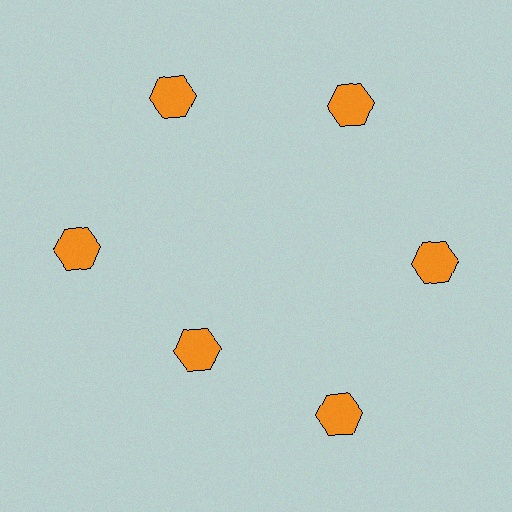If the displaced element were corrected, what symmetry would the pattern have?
It would have 6-fold rotational symmetry — the pattern would map onto itself every 60 degrees.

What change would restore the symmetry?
The symmetry would be restored by moving it outward, back onto the ring so that all 6 hexagons sit at equal angles and equal distance from the center.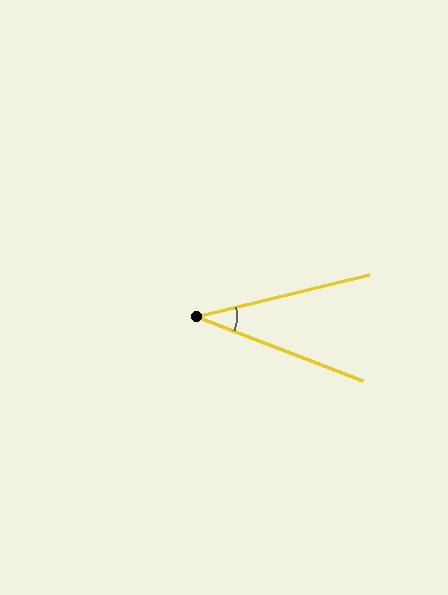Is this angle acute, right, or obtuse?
It is acute.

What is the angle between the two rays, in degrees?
Approximately 35 degrees.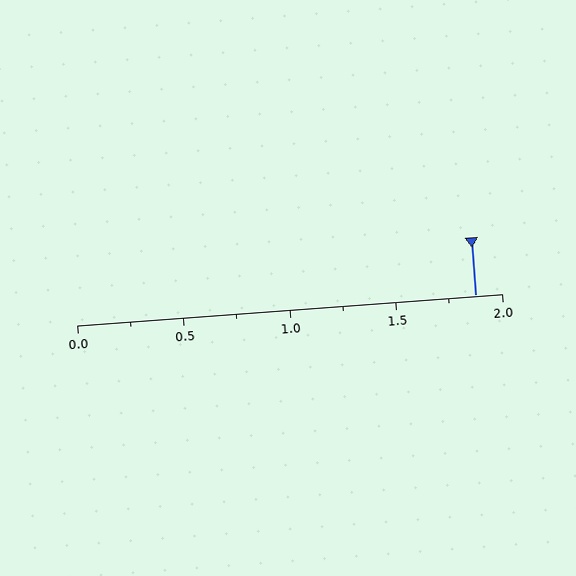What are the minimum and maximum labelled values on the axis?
The axis runs from 0.0 to 2.0.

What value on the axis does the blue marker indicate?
The marker indicates approximately 1.88.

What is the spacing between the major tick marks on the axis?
The major ticks are spaced 0.5 apart.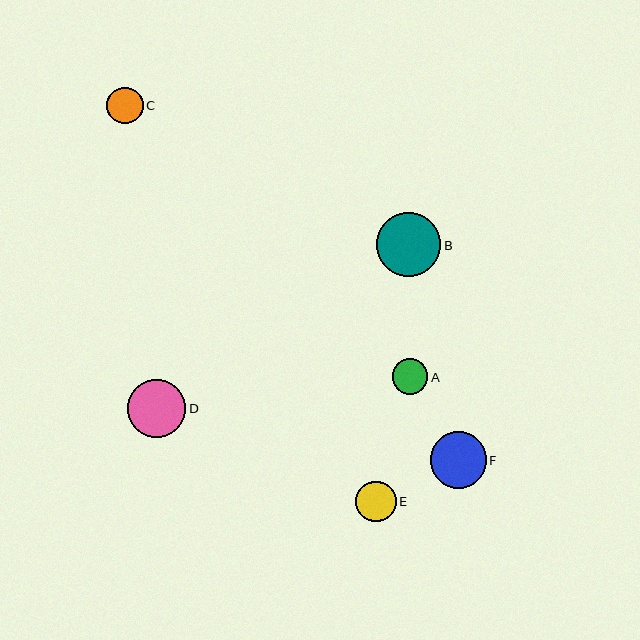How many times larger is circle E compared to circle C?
Circle E is approximately 1.1 times the size of circle C.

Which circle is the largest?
Circle B is the largest with a size of approximately 64 pixels.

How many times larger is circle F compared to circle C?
Circle F is approximately 1.5 times the size of circle C.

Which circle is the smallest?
Circle A is the smallest with a size of approximately 36 pixels.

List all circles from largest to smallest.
From largest to smallest: B, D, F, E, C, A.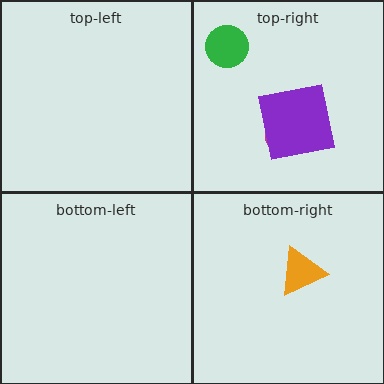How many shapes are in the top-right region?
3.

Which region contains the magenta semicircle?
The top-right region.